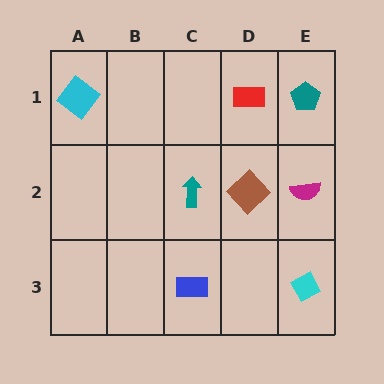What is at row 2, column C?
A teal arrow.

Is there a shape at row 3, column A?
No, that cell is empty.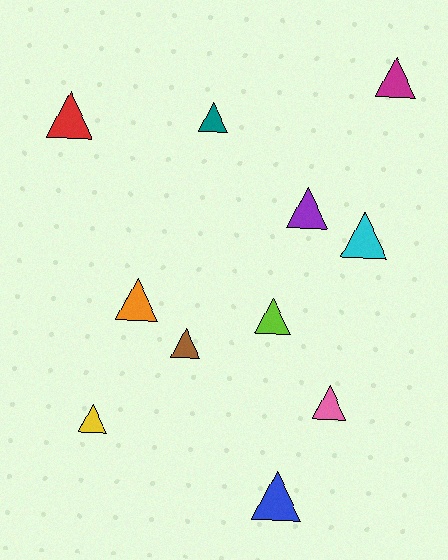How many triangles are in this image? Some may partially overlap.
There are 11 triangles.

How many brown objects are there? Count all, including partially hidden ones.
There is 1 brown object.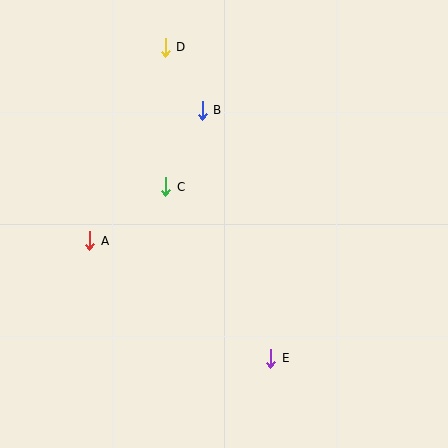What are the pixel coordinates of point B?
Point B is at (202, 111).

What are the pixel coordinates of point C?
Point C is at (166, 187).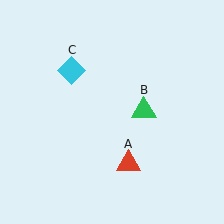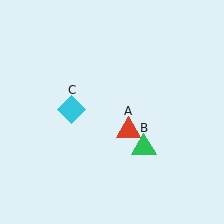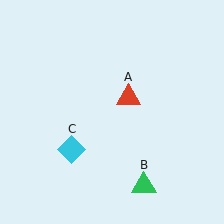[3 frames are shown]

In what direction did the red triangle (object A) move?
The red triangle (object A) moved up.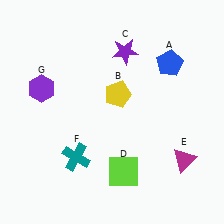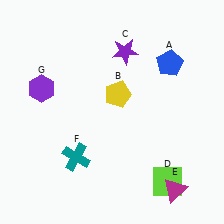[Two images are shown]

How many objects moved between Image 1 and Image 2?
2 objects moved between the two images.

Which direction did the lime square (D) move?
The lime square (D) moved right.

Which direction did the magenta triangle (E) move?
The magenta triangle (E) moved down.